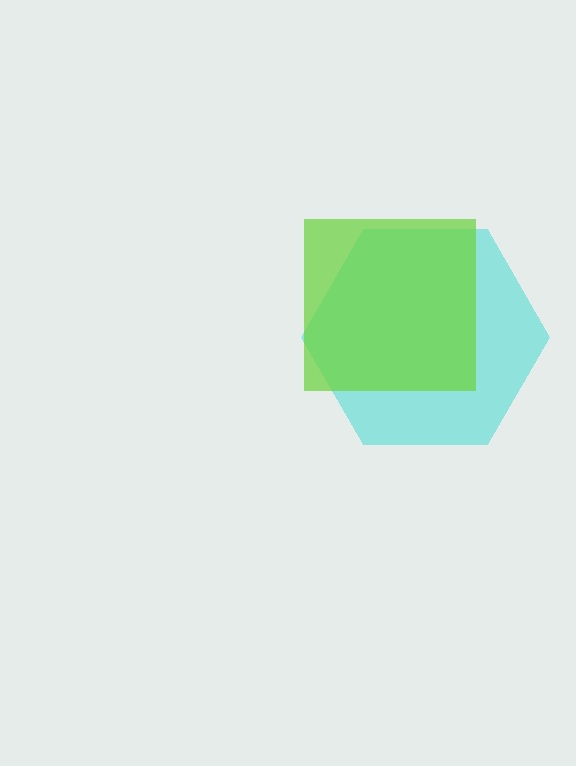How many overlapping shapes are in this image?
There are 2 overlapping shapes in the image.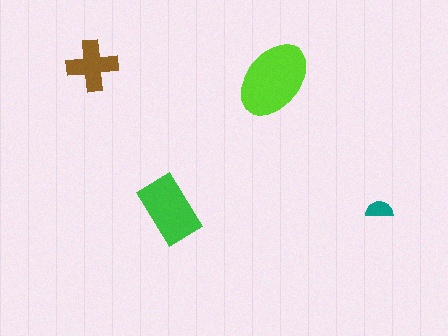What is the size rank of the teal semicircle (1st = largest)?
4th.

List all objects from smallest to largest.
The teal semicircle, the brown cross, the green rectangle, the lime ellipse.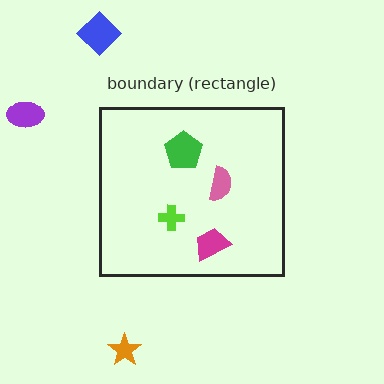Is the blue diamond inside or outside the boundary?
Outside.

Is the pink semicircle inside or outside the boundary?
Inside.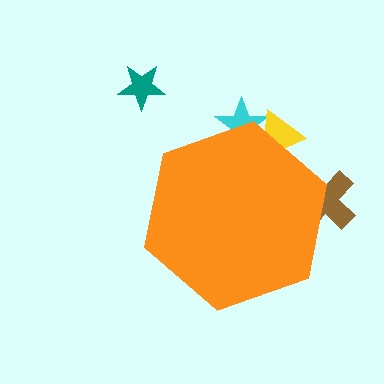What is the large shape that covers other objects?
An orange hexagon.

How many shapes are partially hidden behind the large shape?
3 shapes are partially hidden.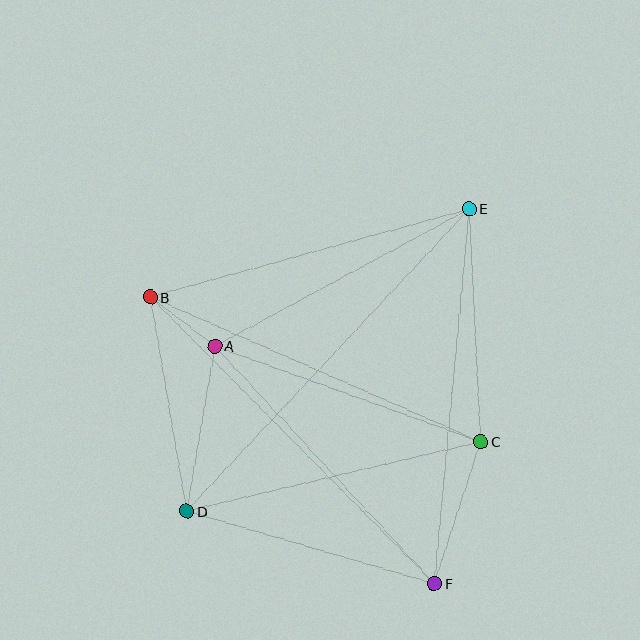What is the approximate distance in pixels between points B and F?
The distance between B and F is approximately 403 pixels.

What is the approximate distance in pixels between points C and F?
The distance between C and F is approximately 150 pixels.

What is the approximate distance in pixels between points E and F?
The distance between E and F is approximately 376 pixels.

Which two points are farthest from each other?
Points D and E are farthest from each other.